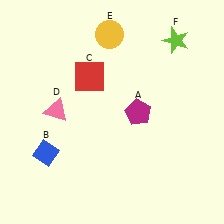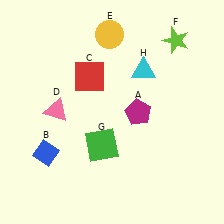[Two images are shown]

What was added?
A green square (G), a cyan triangle (H) were added in Image 2.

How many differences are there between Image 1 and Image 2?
There are 2 differences between the two images.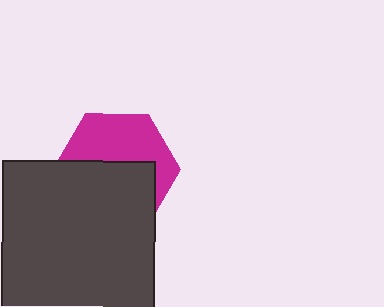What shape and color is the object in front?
The object in front is a dark gray square.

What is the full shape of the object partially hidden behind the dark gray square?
The partially hidden object is a magenta hexagon.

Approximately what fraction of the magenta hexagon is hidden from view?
Roughly 52% of the magenta hexagon is hidden behind the dark gray square.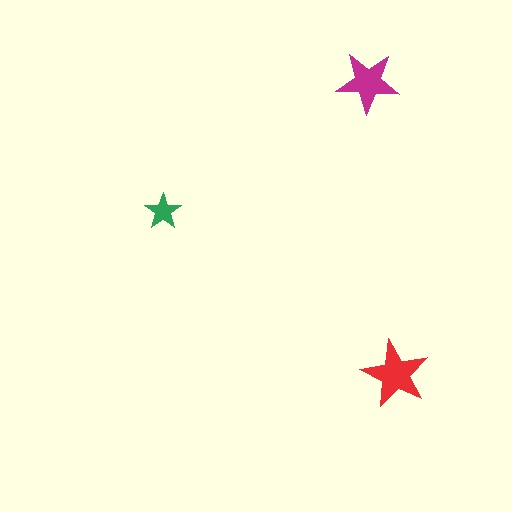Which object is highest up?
The magenta star is topmost.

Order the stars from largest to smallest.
the red one, the magenta one, the green one.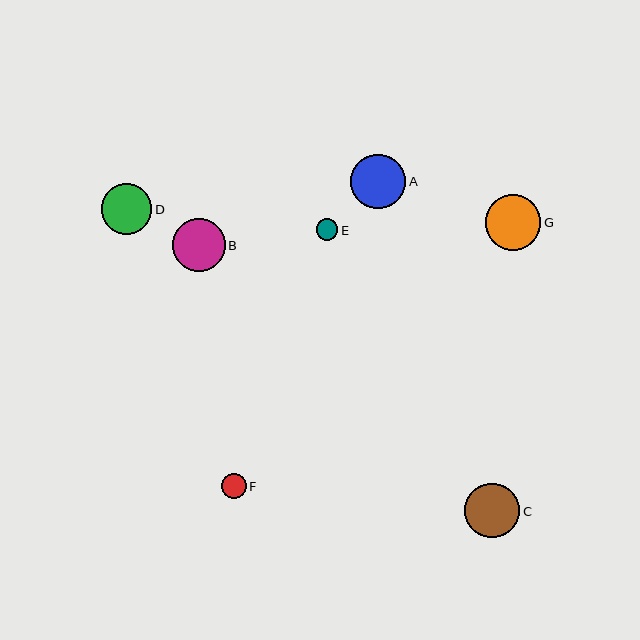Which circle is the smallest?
Circle E is the smallest with a size of approximately 22 pixels.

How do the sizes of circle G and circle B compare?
Circle G and circle B are approximately the same size.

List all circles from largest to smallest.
From largest to smallest: G, A, C, B, D, F, E.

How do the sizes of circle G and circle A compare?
Circle G and circle A are approximately the same size.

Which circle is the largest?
Circle G is the largest with a size of approximately 55 pixels.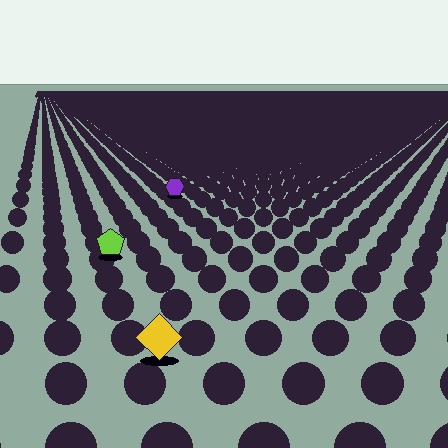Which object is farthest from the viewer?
The purple hexagon is farthest from the viewer. It appears smaller and the ground texture around it is denser.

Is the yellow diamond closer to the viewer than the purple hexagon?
Yes. The yellow diamond is closer — you can tell from the texture gradient: the ground texture is coarser near it.